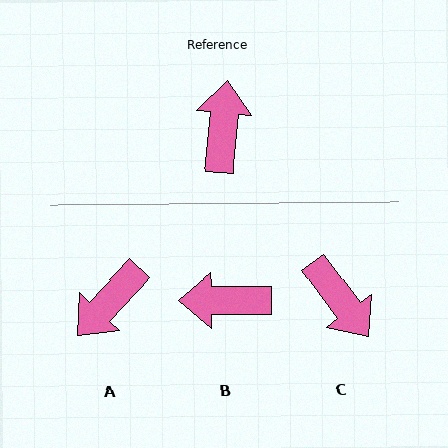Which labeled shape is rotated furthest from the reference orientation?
A, about 142 degrees away.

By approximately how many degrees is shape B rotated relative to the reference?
Approximately 96 degrees counter-clockwise.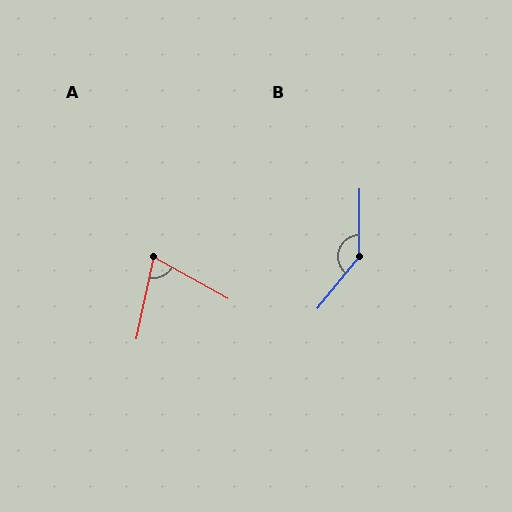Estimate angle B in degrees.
Approximately 142 degrees.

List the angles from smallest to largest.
A (73°), B (142°).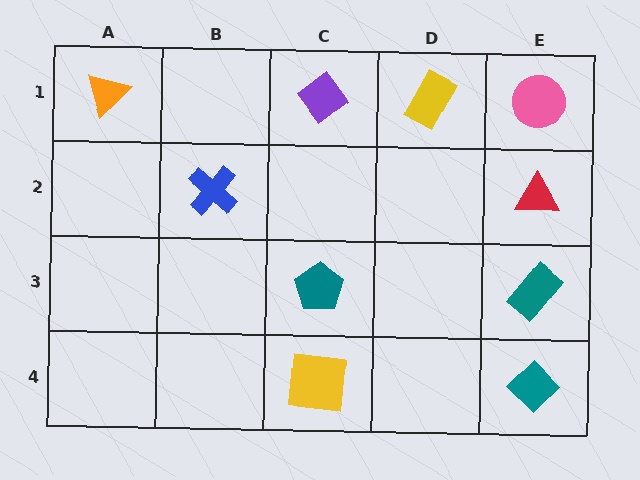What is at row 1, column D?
A yellow rectangle.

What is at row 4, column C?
A yellow square.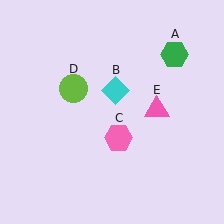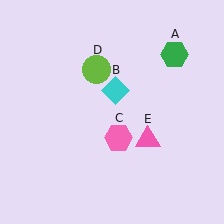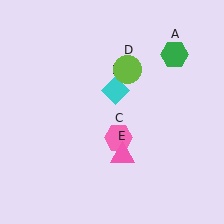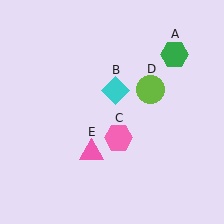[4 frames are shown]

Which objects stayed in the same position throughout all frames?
Green hexagon (object A) and cyan diamond (object B) and pink hexagon (object C) remained stationary.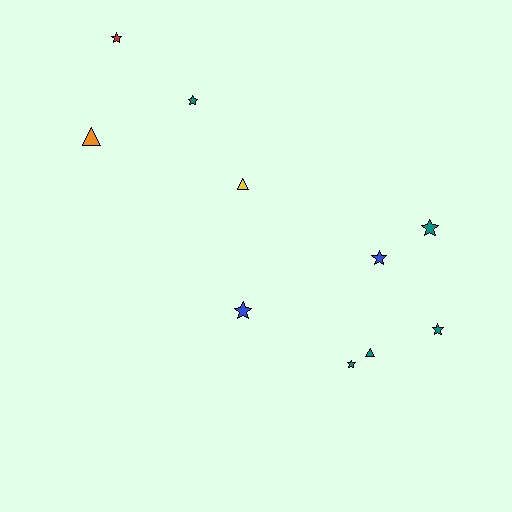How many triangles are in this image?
There are 3 triangles.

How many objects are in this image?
There are 10 objects.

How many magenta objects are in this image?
There are no magenta objects.